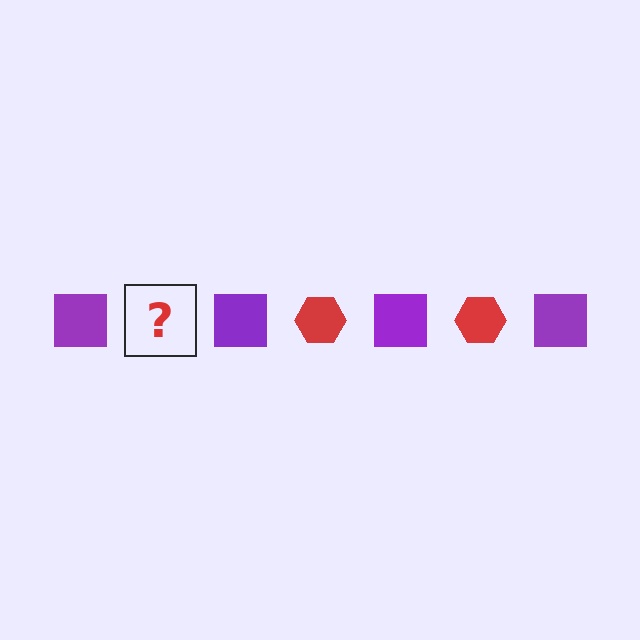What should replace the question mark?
The question mark should be replaced with a red hexagon.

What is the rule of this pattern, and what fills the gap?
The rule is that the pattern alternates between purple square and red hexagon. The gap should be filled with a red hexagon.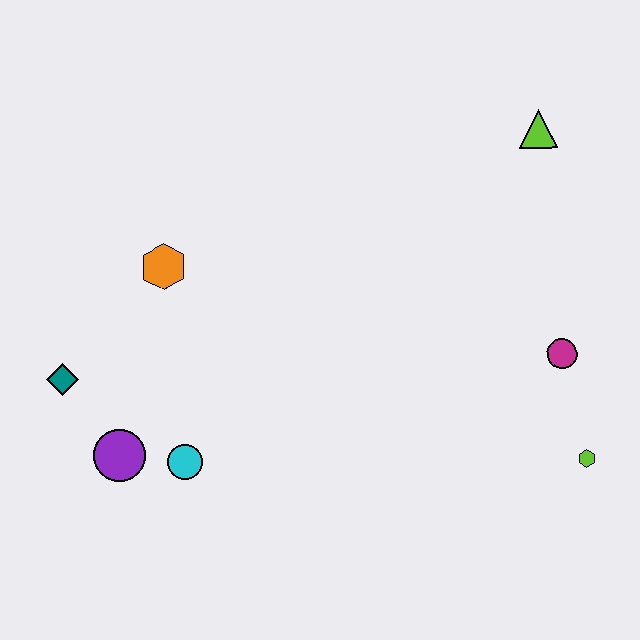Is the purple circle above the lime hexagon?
Yes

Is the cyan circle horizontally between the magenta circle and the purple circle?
Yes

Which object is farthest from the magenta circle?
The teal diamond is farthest from the magenta circle.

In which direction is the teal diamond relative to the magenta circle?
The teal diamond is to the left of the magenta circle.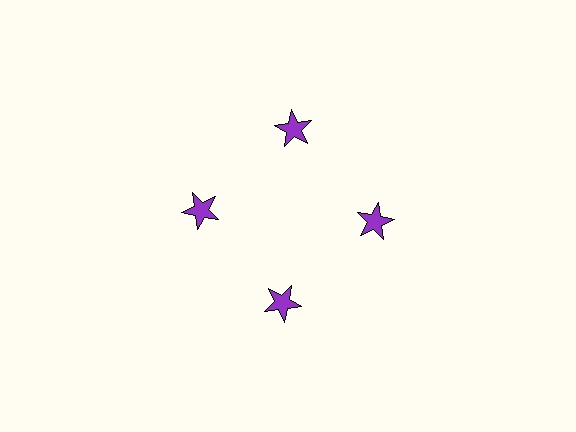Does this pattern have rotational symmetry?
Yes, this pattern has 4-fold rotational symmetry. It looks the same after rotating 90 degrees around the center.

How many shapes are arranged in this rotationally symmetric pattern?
There are 4 shapes, arranged in 4 groups of 1.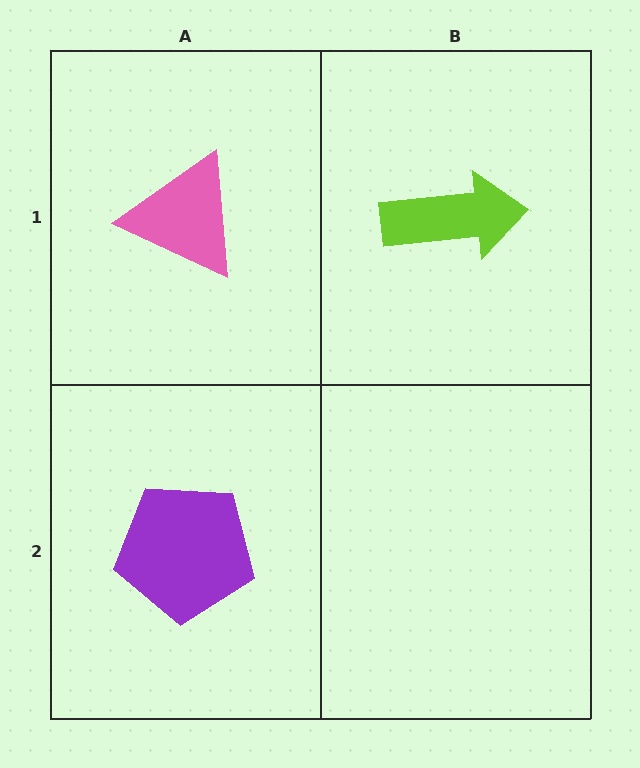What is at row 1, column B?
A lime arrow.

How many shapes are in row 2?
1 shape.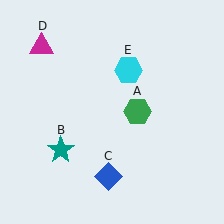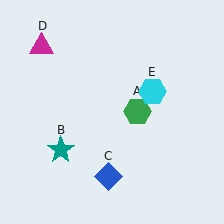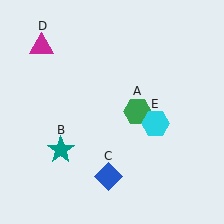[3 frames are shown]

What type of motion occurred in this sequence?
The cyan hexagon (object E) rotated clockwise around the center of the scene.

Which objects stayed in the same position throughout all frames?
Green hexagon (object A) and teal star (object B) and blue diamond (object C) and magenta triangle (object D) remained stationary.